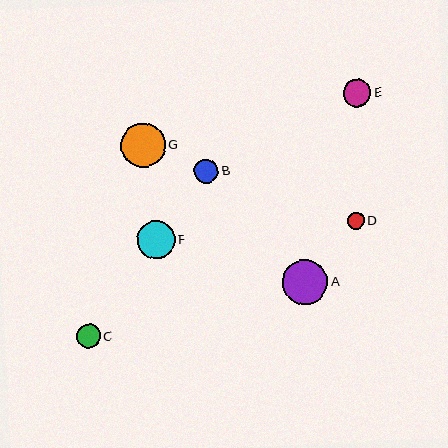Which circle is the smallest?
Circle D is the smallest with a size of approximately 17 pixels.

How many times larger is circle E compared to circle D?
Circle E is approximately 1.6 times the size of circle D.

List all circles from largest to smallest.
From largest to smallest: A, G, F, E, B, C, D.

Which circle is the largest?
Circle A is the largest with a size of approximately 45 pixels.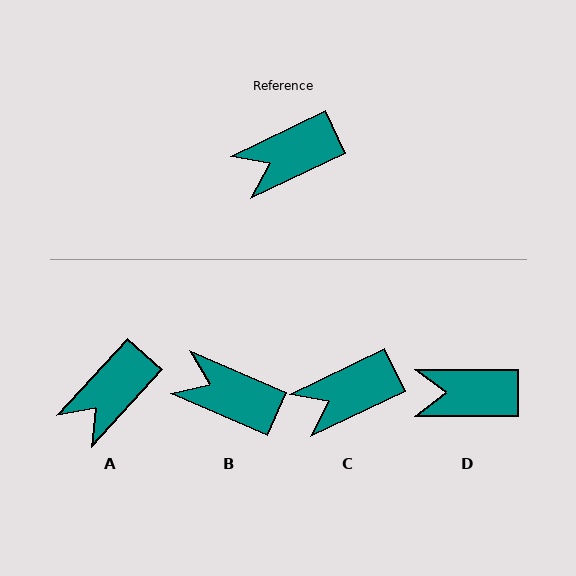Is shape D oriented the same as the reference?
No, it is off by about 26 degrees.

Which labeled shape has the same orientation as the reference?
C.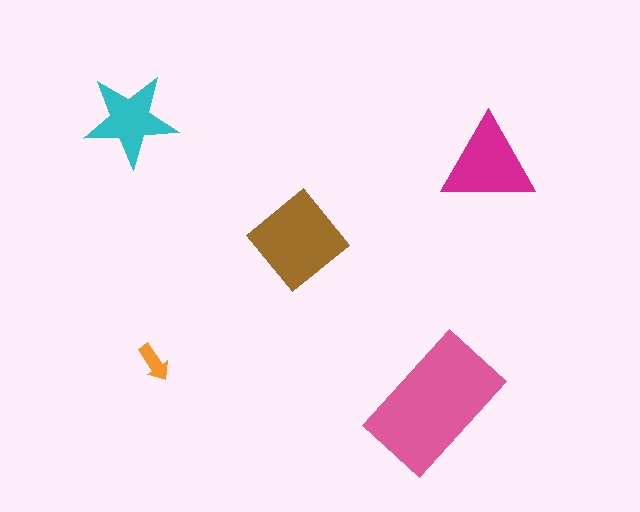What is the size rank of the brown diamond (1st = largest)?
2nd.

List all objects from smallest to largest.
The orange arrow, the cyan star, the magenta triangle, the brown diamond, the pink rectangle.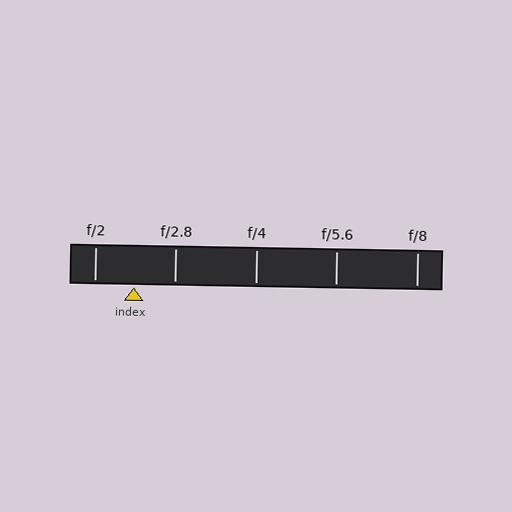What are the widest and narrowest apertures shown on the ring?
The widest aperture shown is f/2 and the narrowest is f/8.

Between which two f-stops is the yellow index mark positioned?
The index mark is between f/2 and f/2.8.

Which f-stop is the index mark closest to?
The index mark is closest to f/2.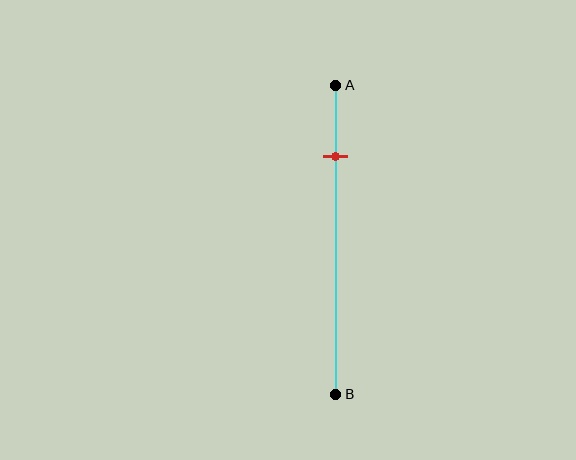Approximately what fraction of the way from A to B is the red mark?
The red mark is approximately 25% of the way from A to B.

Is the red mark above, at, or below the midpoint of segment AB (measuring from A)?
The red mark is above the midpoint of segment AB.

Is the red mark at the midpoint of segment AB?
No, the mark is at about 25% from A, not at the 50% midpoint.